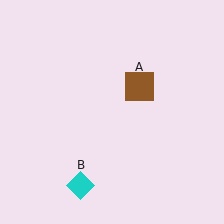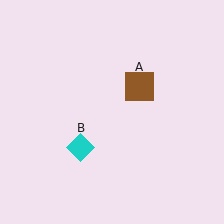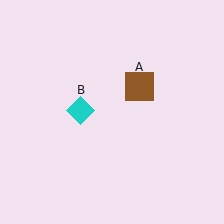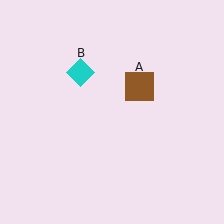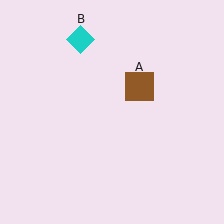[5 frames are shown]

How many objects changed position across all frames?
1 object changed position: cyan diamond (object B).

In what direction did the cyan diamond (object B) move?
The cyan diamond (object B) moved up.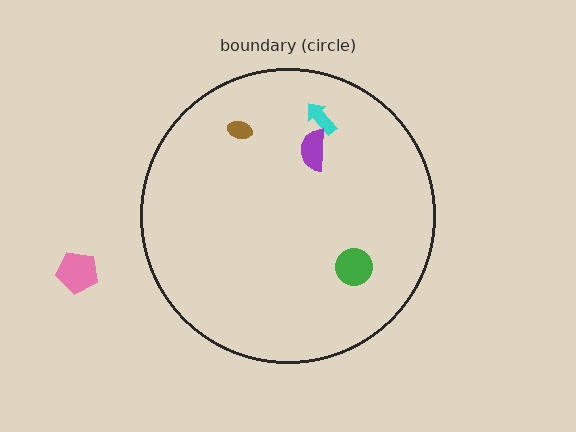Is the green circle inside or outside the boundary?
Inside.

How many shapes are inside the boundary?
4 inside, 1 outside.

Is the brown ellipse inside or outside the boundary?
Inside.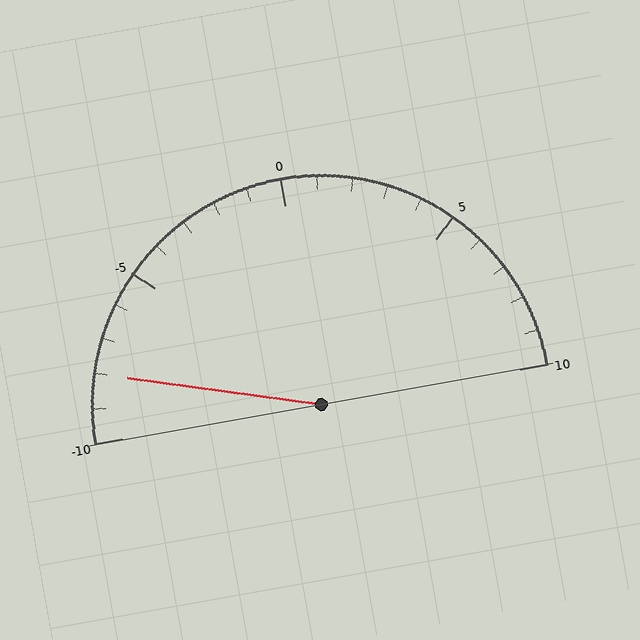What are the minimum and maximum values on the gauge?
The gauge ranges from -10 to 10.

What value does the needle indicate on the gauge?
The needle indicates approximately -8.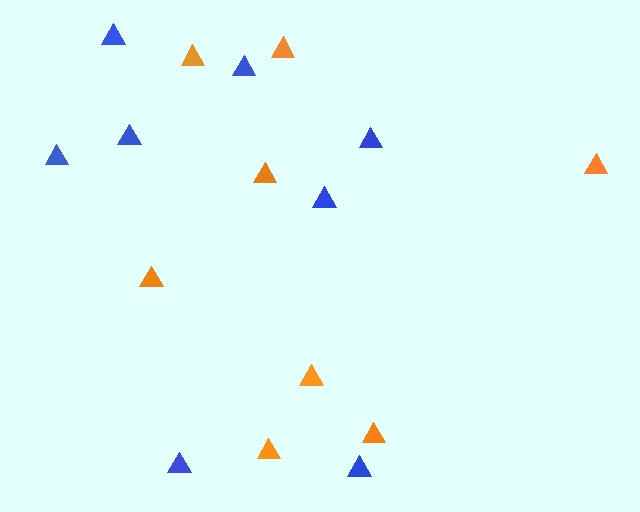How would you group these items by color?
There are 2 groups: one group of blue triangles (8) and one group of orange triangles (8).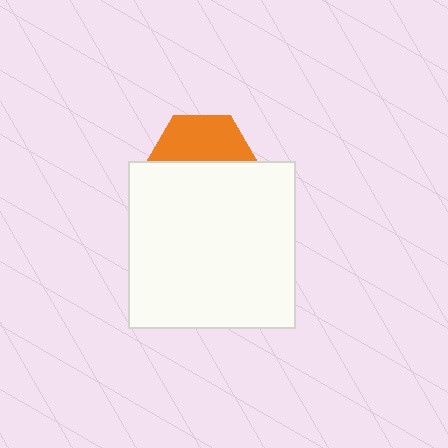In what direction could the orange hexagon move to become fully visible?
The orange hexagon could move up. That would shift it out from behind the white square entirely.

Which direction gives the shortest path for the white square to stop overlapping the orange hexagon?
Moving down gives the shortest separation.